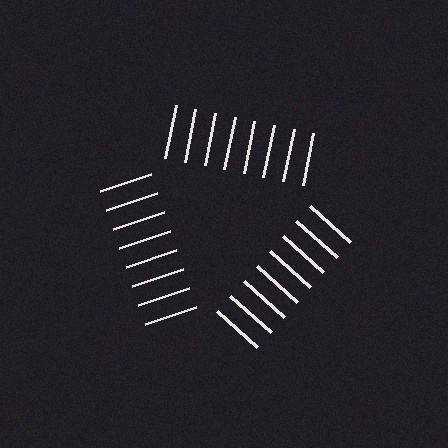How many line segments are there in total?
24 — 8 along each of the 3 edges.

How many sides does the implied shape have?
3 sides — the line-ends trace a triangle.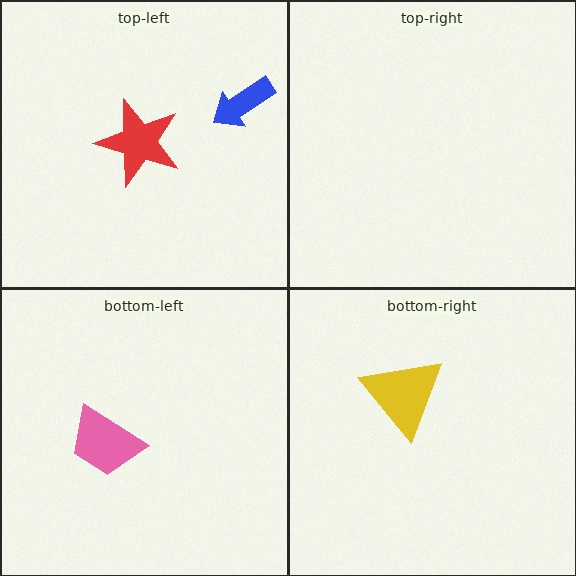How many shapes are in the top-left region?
2.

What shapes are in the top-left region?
The red star, the blue arrow.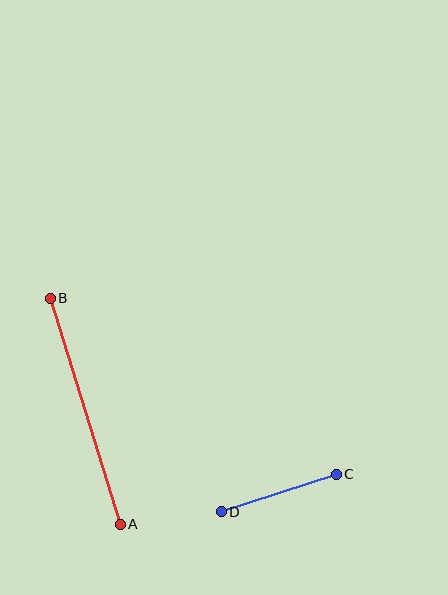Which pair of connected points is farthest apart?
Points A and B are farthest apart.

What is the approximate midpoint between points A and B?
The midpoint is at approximately (85, 411) pixels.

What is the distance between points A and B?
The distance is approximately 236 pixels.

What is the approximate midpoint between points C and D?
The midpoint is at approximately (279, 493) pixels.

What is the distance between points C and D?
The distance is approximately 121 pixels.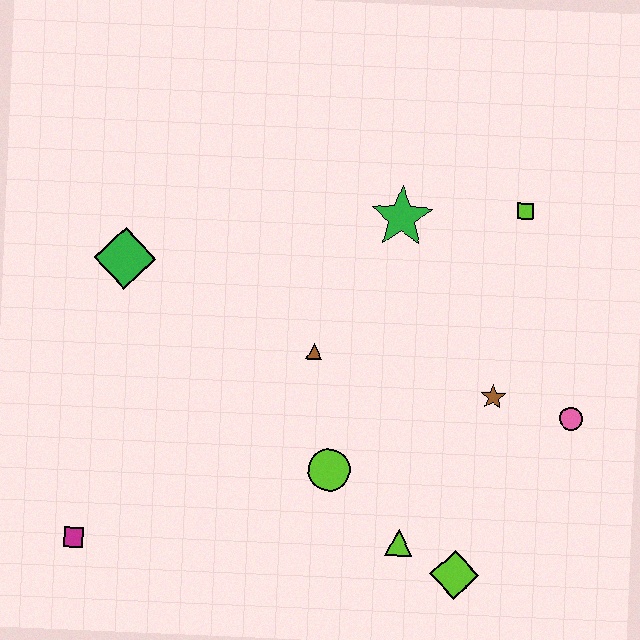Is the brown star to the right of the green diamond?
Yes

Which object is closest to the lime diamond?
The lime triangle is closest to the lime diamond.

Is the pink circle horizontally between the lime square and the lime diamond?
No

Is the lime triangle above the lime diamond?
Yes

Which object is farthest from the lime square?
The magenta square is farthest from the lime square.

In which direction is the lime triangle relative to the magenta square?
The lime triangle is to the right of the magenta square.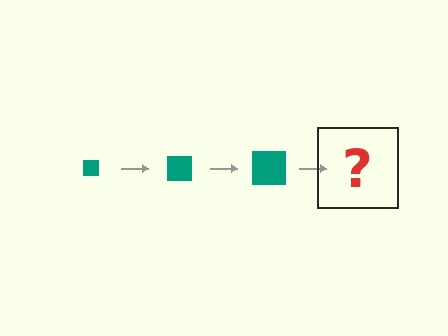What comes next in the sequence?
The next element should be a teal square, larger than the previous one.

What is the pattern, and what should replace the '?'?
The pattern is that the square gets progressively larger each step. The '?' should be a teal square, larger than the previous one.